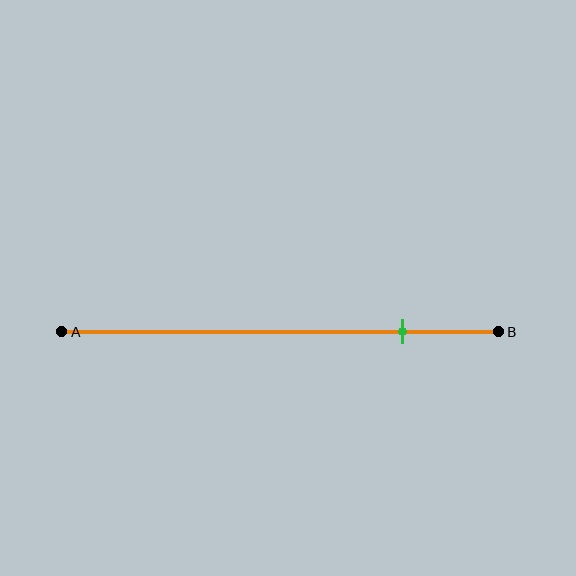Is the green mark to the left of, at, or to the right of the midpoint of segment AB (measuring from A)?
The green mark is to the right of the midpoint of segment AB.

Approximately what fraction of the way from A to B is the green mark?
The green mark is approximately 80% of the way from A to B.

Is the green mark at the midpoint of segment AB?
No, the mark is at about 80% from A, not at the 50% midpoint.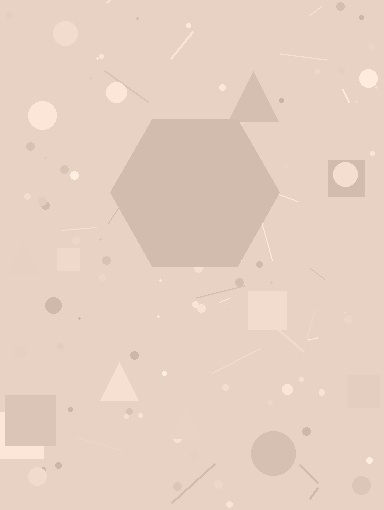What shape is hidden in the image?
A hexagon is hidden in the image.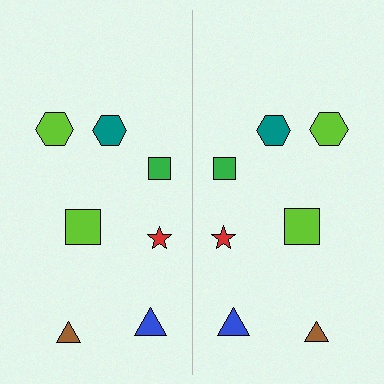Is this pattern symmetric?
Yes, this pattern has bilateral (reflection) symmetry.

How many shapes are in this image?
There are 14 shapes in this image.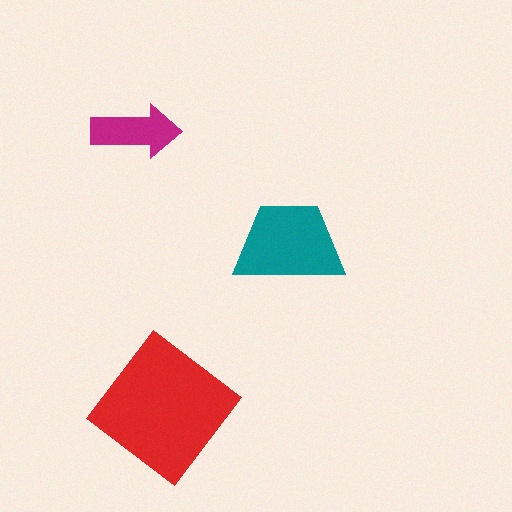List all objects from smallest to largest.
The magenta arrow, the teal trapezoid, the red diamond.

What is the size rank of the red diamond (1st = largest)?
1st.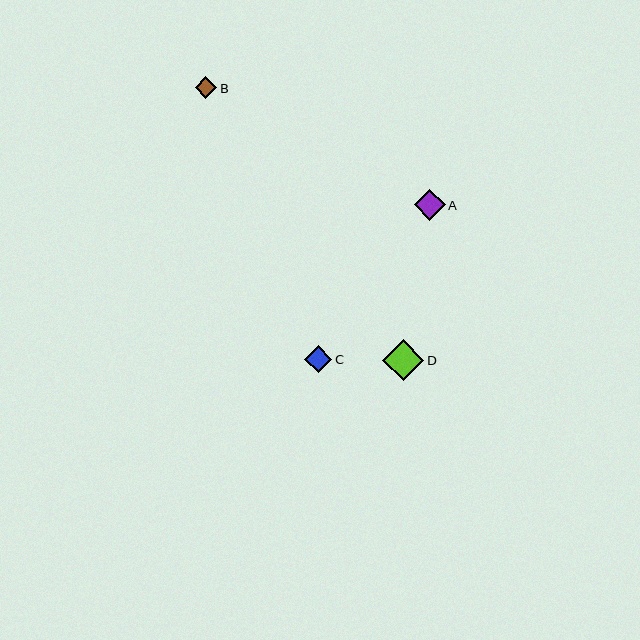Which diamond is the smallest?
Diamond B is the smallest with a size of approximately 21 pixels.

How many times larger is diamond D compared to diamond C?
Diamond D is approximately 1.5 times the size of diamond C.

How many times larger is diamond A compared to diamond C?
Diamond A is approximately 1.1 times the size of diamond C.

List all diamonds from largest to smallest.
From largest to smallest: D, A, C, B.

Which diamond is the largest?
Diamond D is the largest with a size of approximately 41 pixels.